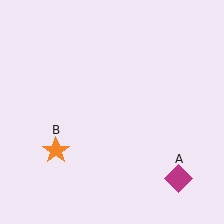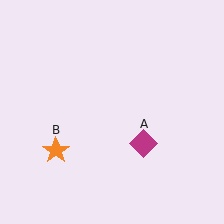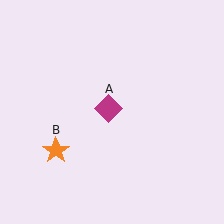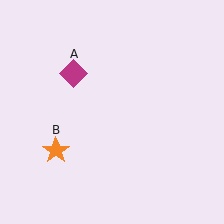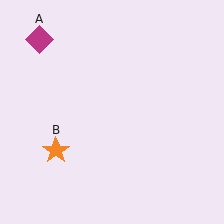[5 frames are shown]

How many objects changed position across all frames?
1 object changed position: magenta diamond (object A).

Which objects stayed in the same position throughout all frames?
Orange star (object B) remained stationary.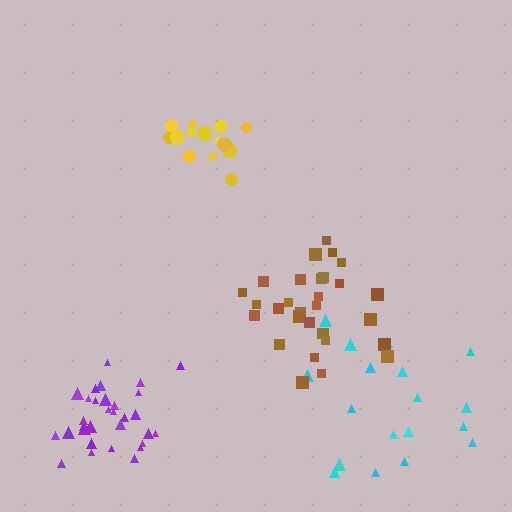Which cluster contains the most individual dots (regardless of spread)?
Purple (31).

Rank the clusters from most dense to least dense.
purple, yellow, brown, cyan.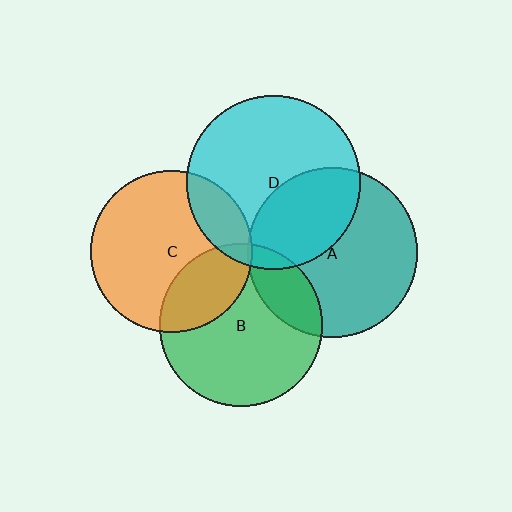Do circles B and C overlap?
Yes.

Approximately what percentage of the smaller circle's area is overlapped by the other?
Approximately 25%.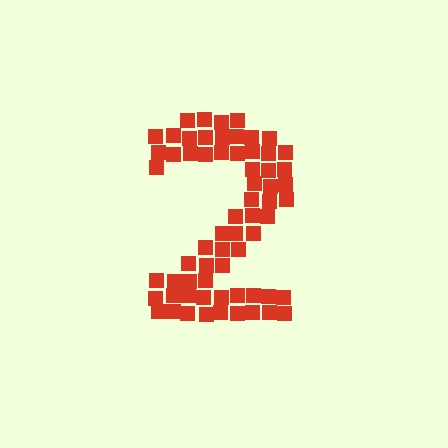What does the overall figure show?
The overall figure shows the digit 2.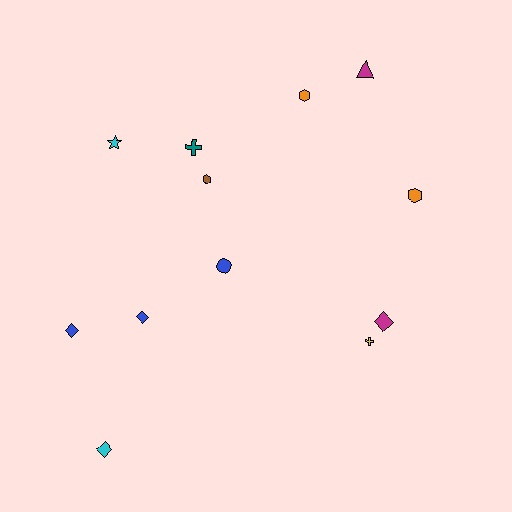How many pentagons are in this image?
There are no pentagons.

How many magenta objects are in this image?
There are 2 magenta objects.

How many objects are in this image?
There are 12 objects.